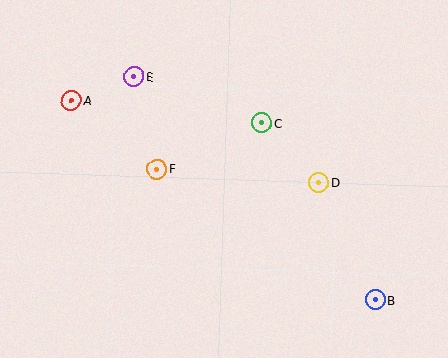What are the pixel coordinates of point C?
Point C is at (261, 123).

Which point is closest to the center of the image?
Point C at (261, 123) is closest to the center.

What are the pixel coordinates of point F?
Point F is at (157, 169).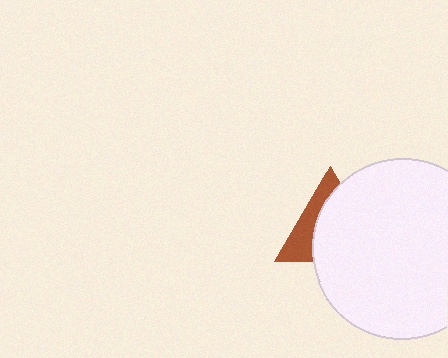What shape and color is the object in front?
The object in front is a white circle.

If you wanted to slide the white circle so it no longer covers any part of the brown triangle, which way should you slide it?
Slide it right — that is the most direct way to separate the two shapes.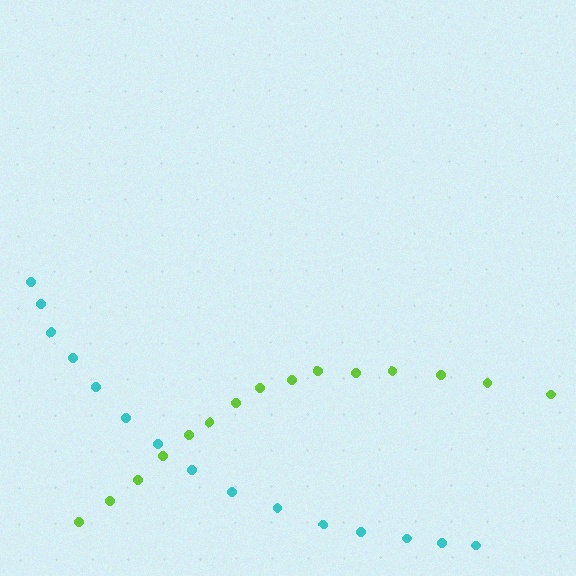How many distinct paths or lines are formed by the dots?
There are 2 distinct paths.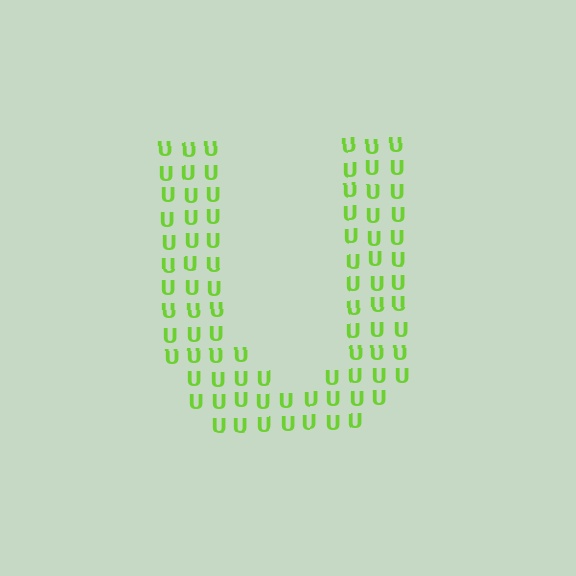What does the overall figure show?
The overall figure shows the letter U.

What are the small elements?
The small elements are letter U's.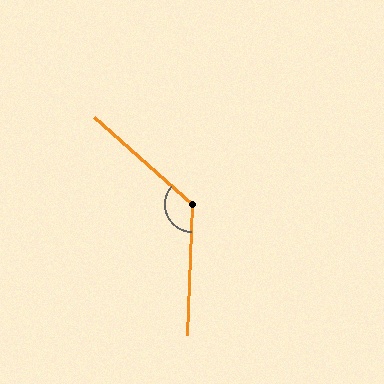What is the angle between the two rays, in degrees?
Approximately 129 degrees.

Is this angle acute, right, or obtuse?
It is obtuse.